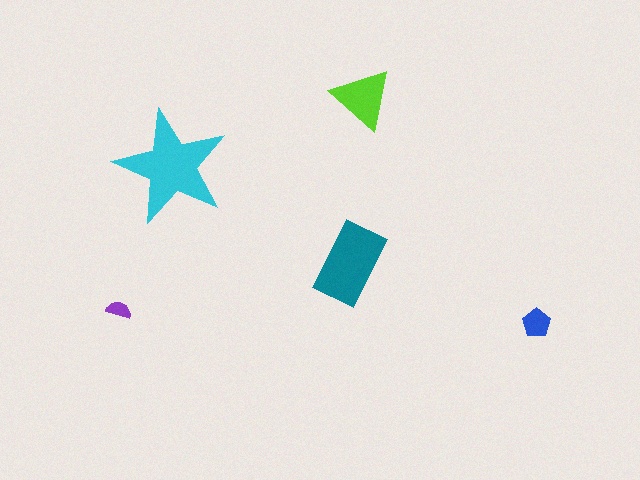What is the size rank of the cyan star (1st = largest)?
1st.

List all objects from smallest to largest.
The purple semicircle, the blue pentagon, the lime triangle, the teal rectangle, the cyan star.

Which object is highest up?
The lime triangle is topmost.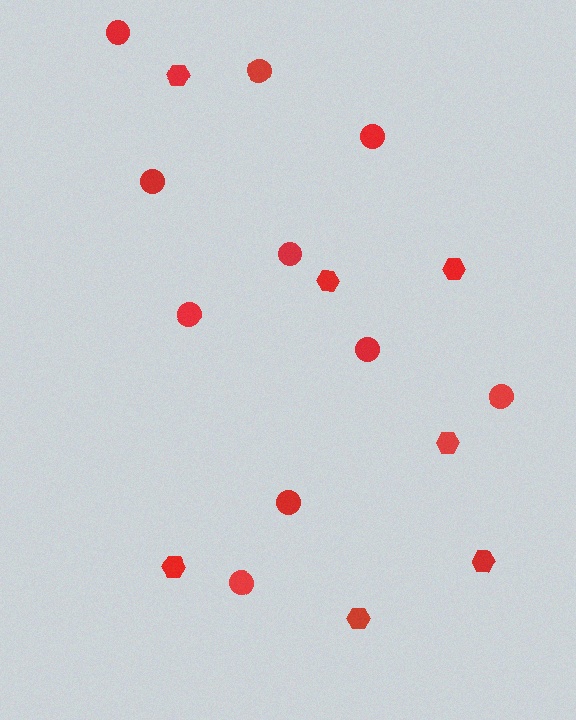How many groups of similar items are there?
There are 2 groups: one group of circles (10) and one group of hexagons (7).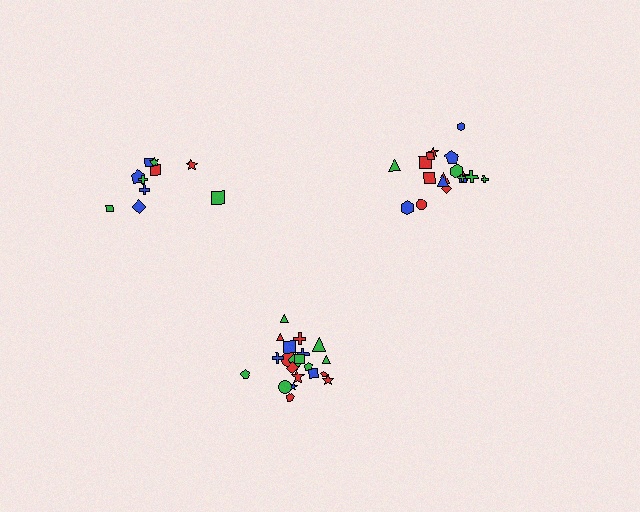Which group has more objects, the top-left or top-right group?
The top-right group.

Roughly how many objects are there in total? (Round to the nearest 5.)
Roughly 50 objects in total.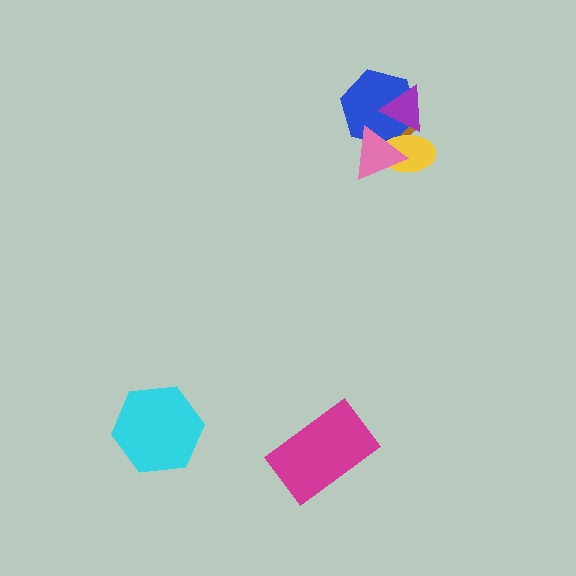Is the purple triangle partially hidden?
Yes, it is partially covered by another shape.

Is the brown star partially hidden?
Yes, it is partially covered by another shape.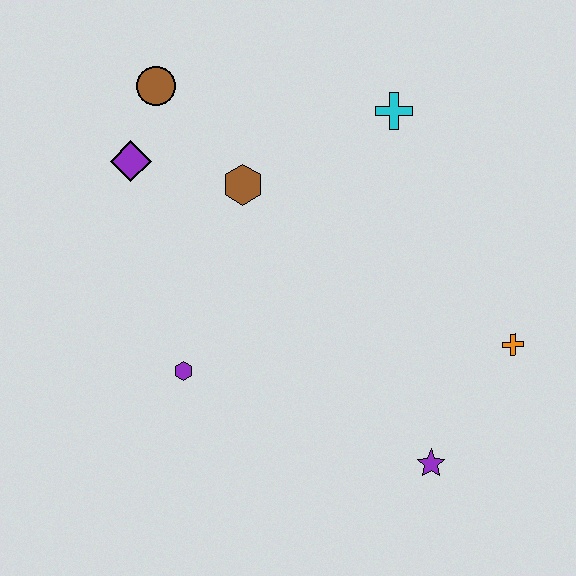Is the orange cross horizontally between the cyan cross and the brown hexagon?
No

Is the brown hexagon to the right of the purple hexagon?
Yes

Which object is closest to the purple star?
The orange cross is closest to the purple star.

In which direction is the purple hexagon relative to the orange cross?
The purple hexagon is to the left of the orange cross.